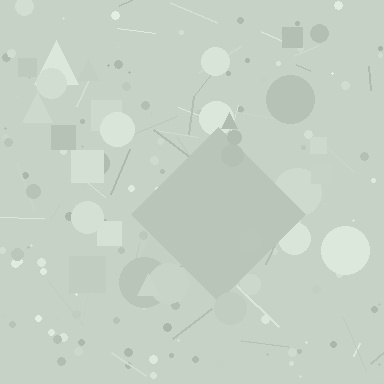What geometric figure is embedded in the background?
A diamond is embedded in the background.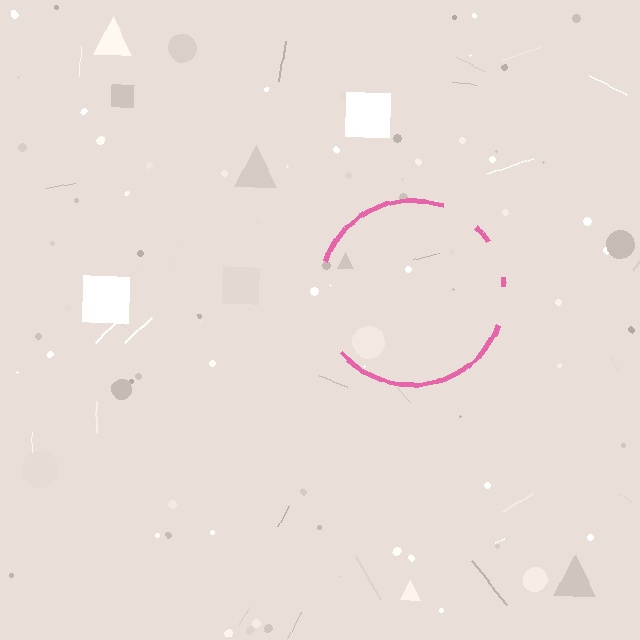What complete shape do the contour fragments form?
The contour fragments form a circle.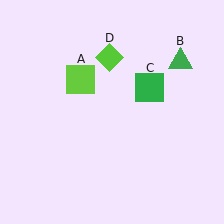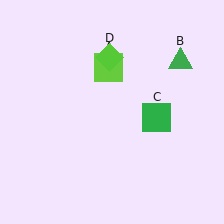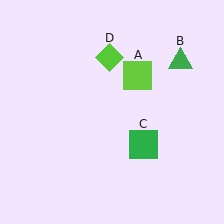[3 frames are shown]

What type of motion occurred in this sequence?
The lime square (object A), green square (object C) rotated clockwise around the center of the scene.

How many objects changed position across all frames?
2 objects changed position: lime square (object A), green square (object C).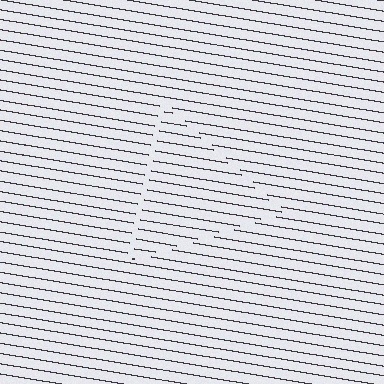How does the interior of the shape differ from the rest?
The interior of the shape contains the same grating, shifted by half a period — the contour is defined by the phase discontinuity where line-ends from the inner and outer gratings abut.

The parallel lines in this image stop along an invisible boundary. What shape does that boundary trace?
An illusory triangle. The interior of the shape contains the same grating, shifted by half a period — the contour is defined by the phase discontinuity where line-ends from the inner and outer gratings abut.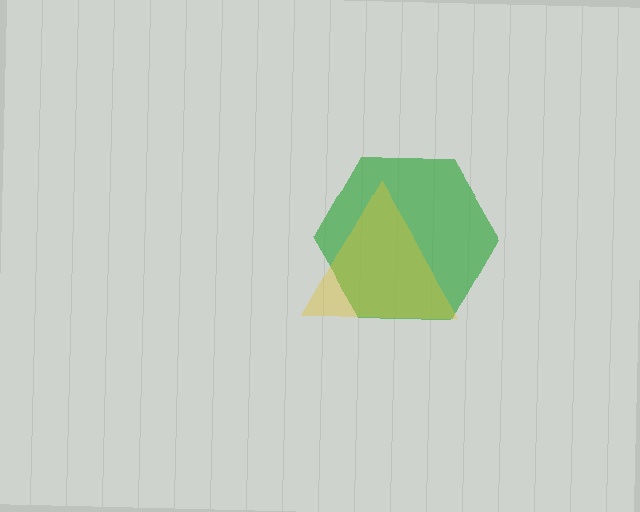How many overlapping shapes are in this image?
There are 2 overlapping shapes in the image.